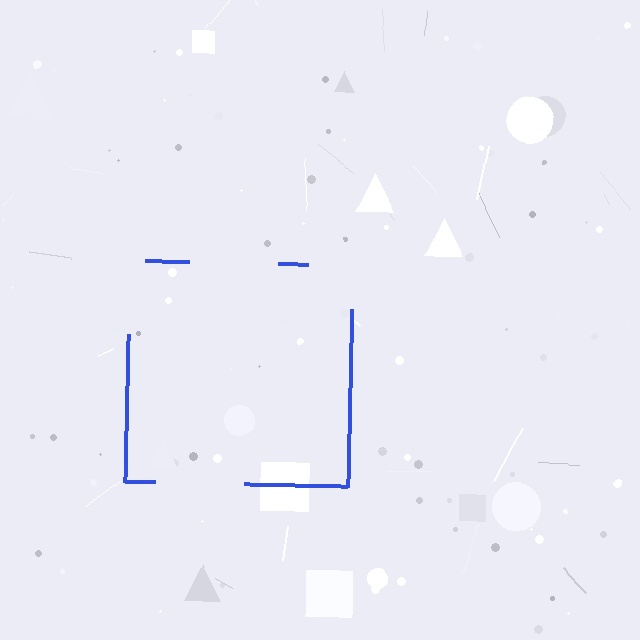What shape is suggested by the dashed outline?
The dashed outline suggests a square.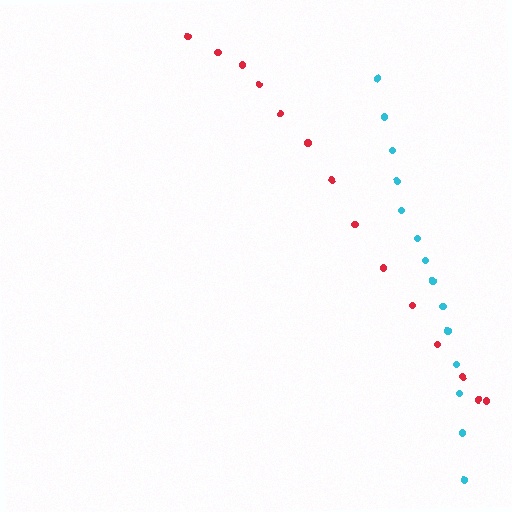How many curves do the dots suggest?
There are 2 distinct paths.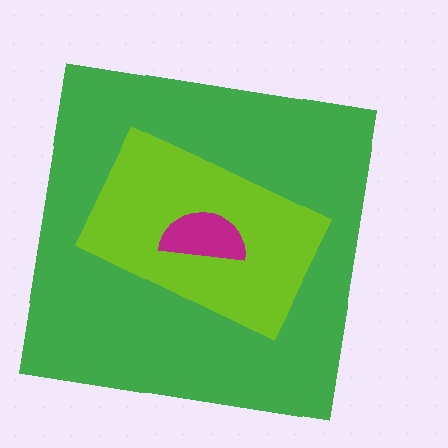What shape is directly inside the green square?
The lime rectangle.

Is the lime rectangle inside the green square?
Yes.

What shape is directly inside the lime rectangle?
The magenta semicircle.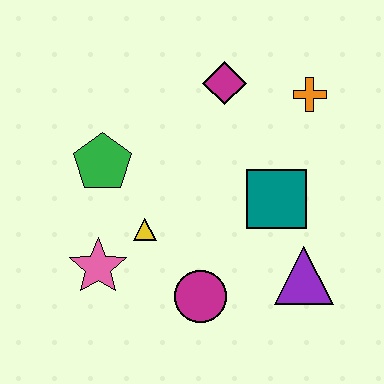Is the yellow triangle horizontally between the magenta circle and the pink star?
Yes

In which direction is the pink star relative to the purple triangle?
The pink star is to the left of the purple triangle.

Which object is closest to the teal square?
The purple triangle is closest to the teal square.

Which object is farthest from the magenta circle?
The orange cross is farthest from the magenta circle.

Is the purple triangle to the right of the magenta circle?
Yes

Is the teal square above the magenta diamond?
No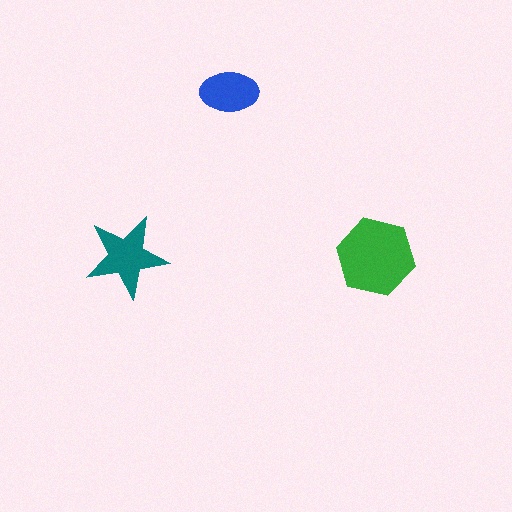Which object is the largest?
The green hexagon.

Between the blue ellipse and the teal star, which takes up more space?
The teal star.